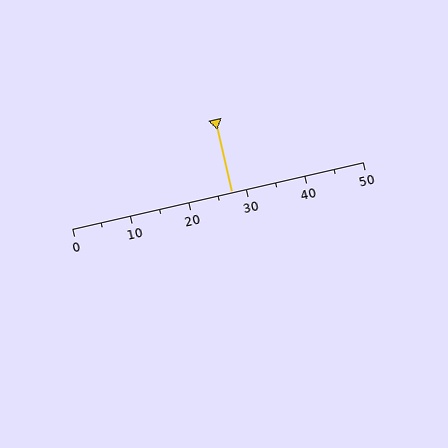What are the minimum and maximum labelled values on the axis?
The axis runs from 0 to 50.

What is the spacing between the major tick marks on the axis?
The major ticks are spaced 10 apart.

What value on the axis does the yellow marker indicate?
The marker indicates approximately 27.5.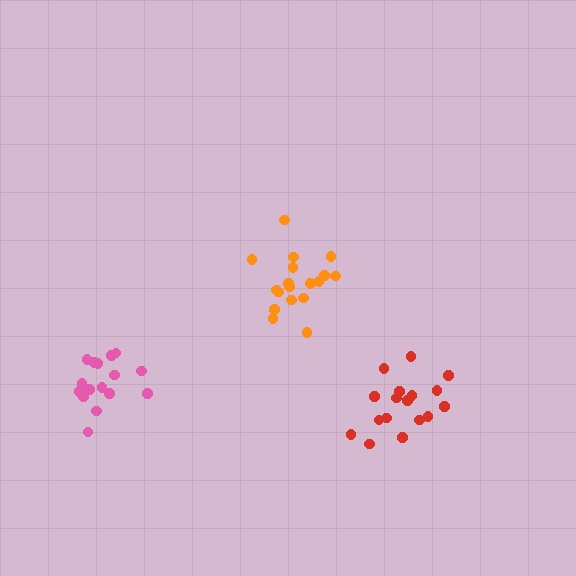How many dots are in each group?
Group 1: 18 dots, Group 2: 18 dots, Group 3: 16 dots (52 total).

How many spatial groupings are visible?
There are 3 spatial groupings.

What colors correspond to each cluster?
The clusters are colored: orange, red, pink.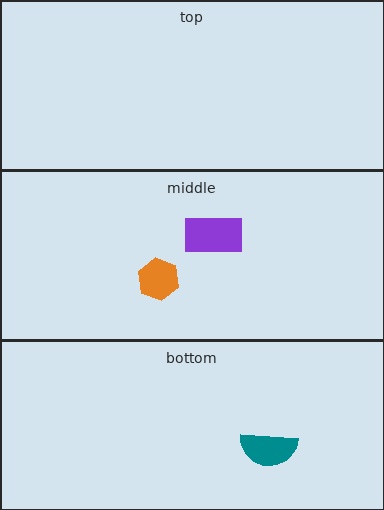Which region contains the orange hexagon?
The middle region.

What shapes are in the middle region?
The purple rectangle, the orange hexagon.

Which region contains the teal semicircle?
The bottom region.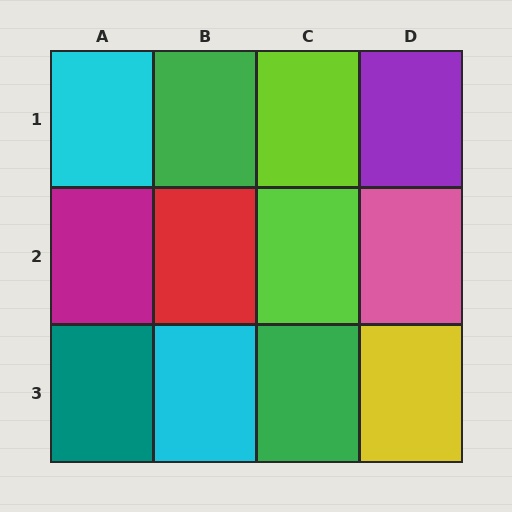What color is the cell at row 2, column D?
Pink.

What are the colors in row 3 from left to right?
Teal, cyan, green, yellow.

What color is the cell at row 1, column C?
Lime.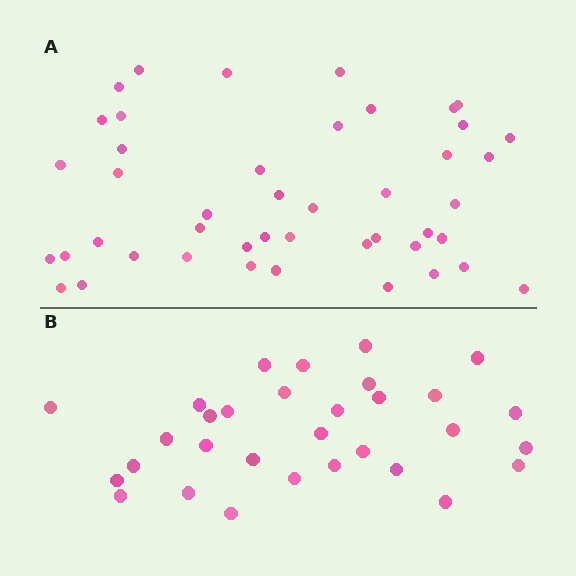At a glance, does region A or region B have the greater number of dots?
Region A (the top region) has more dots.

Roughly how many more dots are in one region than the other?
Region A has approximately 15 more dots than region B.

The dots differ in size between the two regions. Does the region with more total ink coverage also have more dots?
No. Region B has more total ink coverage because its dots are larger, but region A actually contains more individual dots. Total area can be misleading — the number of items is what matters here.